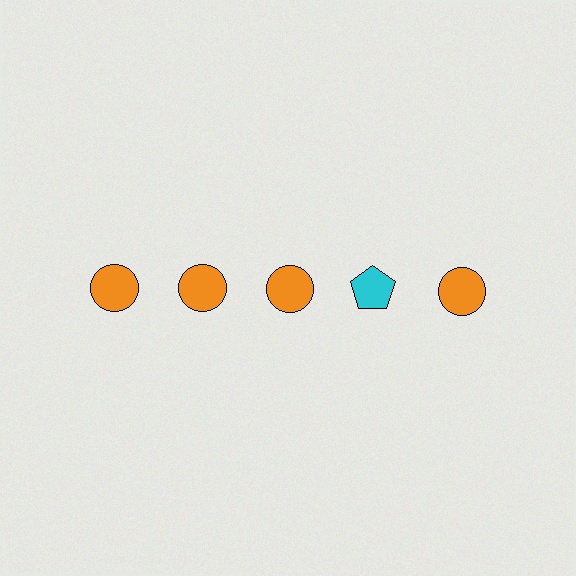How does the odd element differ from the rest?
It differs in both color (cyan instead of orange) and shape (pentagon instead of circle).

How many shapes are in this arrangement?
There are 5 shapes arranged in a grid pattern.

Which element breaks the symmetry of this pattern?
The cyan pentagon in the top row, second from right column breaks the symmetry. All other shapes are orange circles.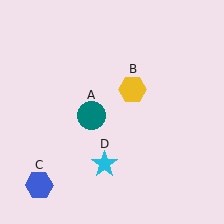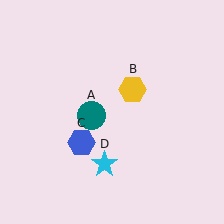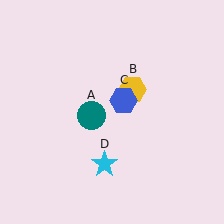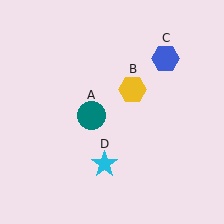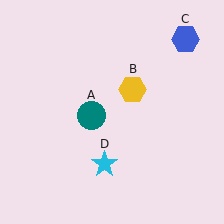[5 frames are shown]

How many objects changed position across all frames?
1 object changed position: blue hexagon (object C).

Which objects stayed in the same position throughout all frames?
Teal circle (object A) and yellow hexagon (object B) and cyan star (object D) remained stationary.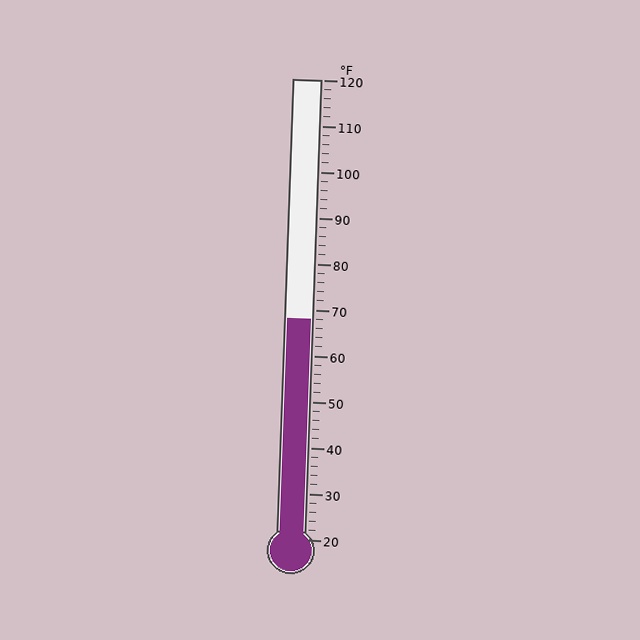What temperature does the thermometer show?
The thermometer shows approximately 68°F.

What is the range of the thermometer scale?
The thermometer scale ranges from 20°F to 120°F.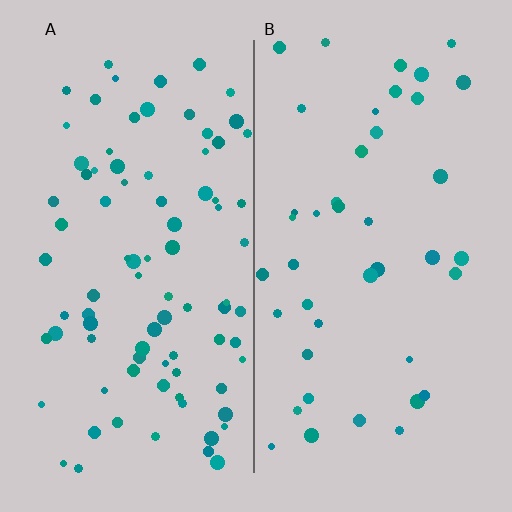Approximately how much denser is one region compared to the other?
Approximately 2.0× — region A over region B.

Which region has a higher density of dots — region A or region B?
A (the left).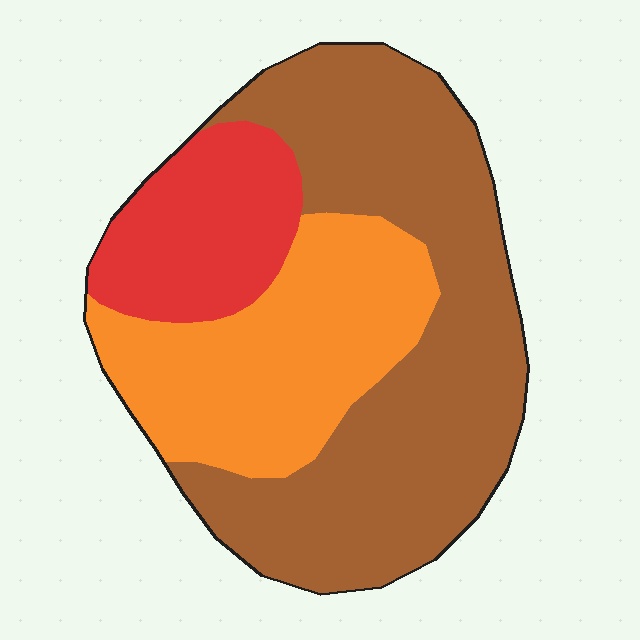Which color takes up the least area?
Red, at roughly 15%.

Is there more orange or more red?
Orange.